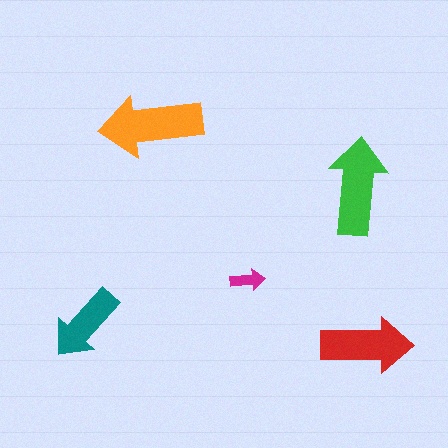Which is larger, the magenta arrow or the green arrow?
The green one.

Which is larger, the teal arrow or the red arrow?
The red one.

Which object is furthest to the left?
The teal arrow is leftmost.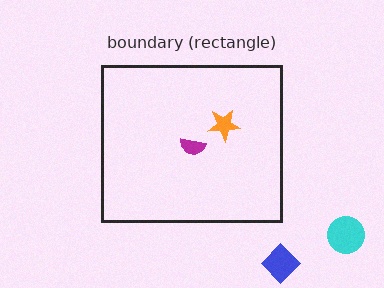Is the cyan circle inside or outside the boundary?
Outside.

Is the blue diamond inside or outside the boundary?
Outside.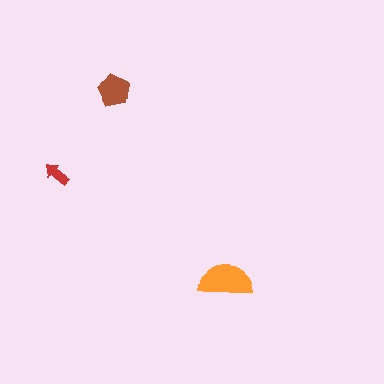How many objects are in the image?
There are 3 objects in the image.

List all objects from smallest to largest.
The red arrow, the brown pentagon, the orange semicircle.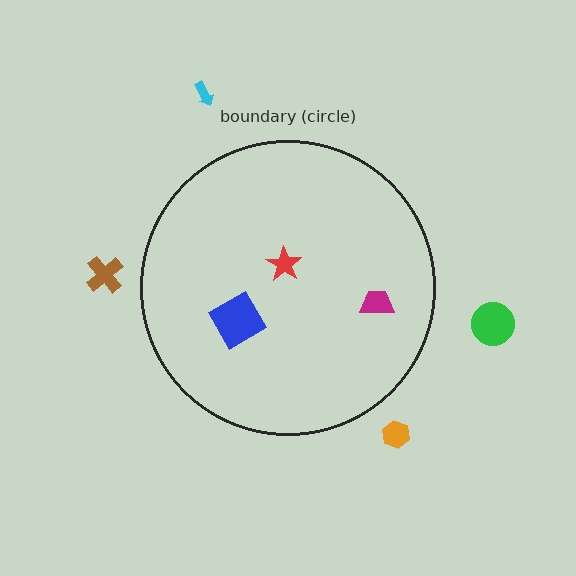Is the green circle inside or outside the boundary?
Outside.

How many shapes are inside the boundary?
3 inside, 4 outside.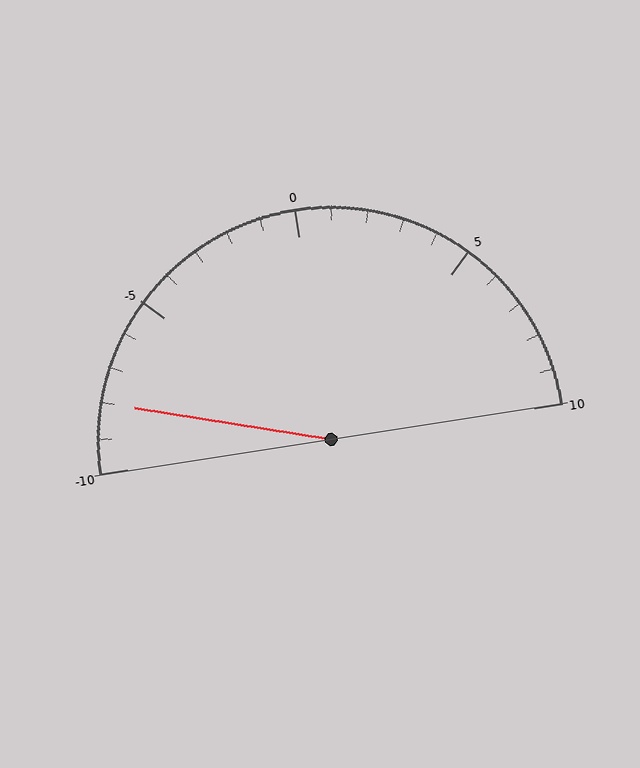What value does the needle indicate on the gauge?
The needle indicates approximately -8.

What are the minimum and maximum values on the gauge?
The gauge ranges from -10 to 10.